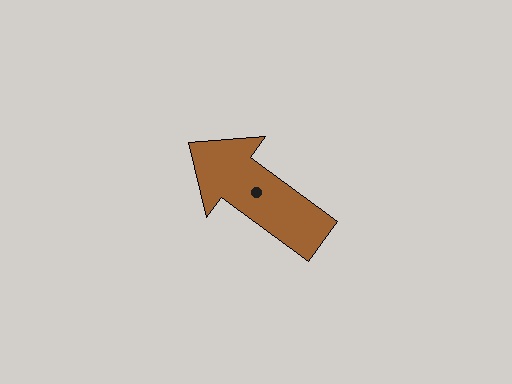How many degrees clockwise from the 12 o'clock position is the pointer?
Approximately 306 degrees.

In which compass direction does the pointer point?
Northwest.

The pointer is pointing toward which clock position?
Roughly 10 o'clock.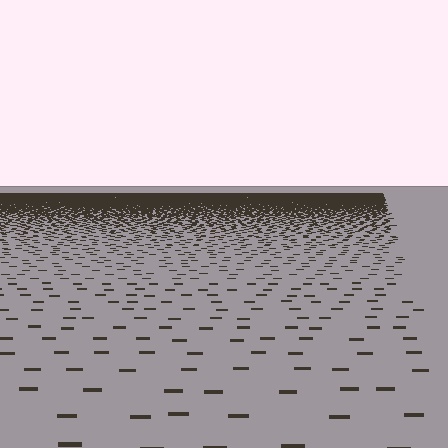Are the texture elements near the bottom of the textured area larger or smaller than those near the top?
Larger. Near the bottom, elements are closer to the viewer and appear at a bigger on-screen size.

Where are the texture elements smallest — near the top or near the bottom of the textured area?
Near the top.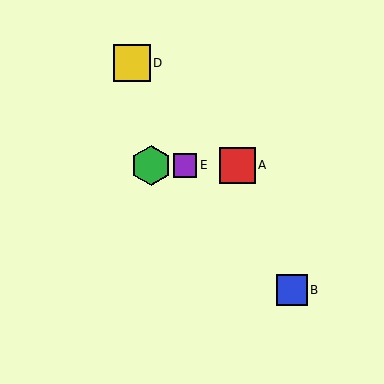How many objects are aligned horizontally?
3 objects (A, C, E) are aligned horizontally.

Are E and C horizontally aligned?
Yes, both are at y≈165.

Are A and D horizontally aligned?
No, A is at y≈165 and D is at y≈63.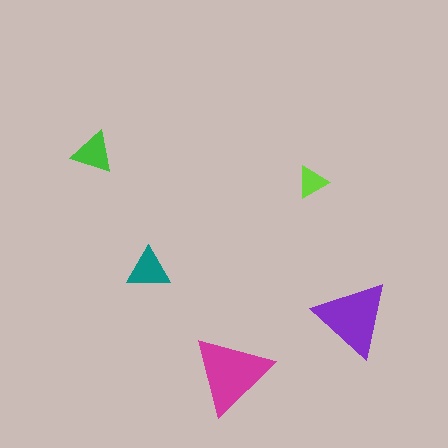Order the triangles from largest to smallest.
the magenta one, the purple one, the teal one, the green one, the lime one.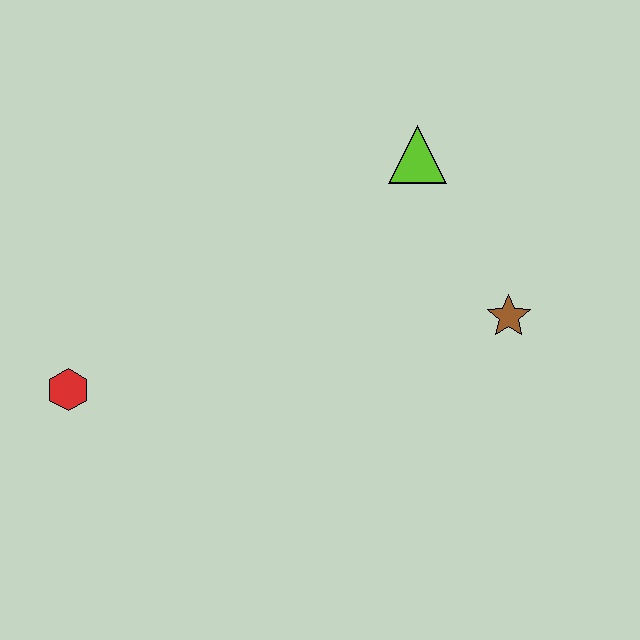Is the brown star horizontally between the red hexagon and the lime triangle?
No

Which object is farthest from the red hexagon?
The brown star is farthest from the red hexagon.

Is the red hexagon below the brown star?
Yes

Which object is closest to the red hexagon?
The lime triangle is closest to the red hexagon.